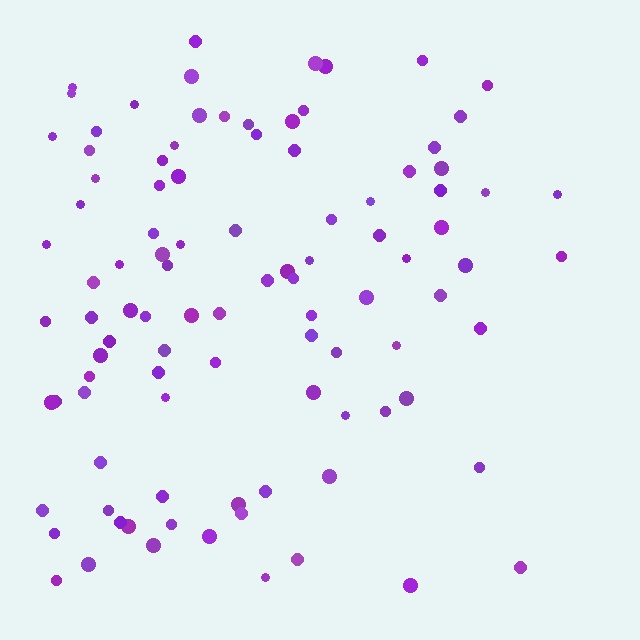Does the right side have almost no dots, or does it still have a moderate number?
Still a moderate number, just noticeably fewer than the left.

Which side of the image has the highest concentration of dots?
The left.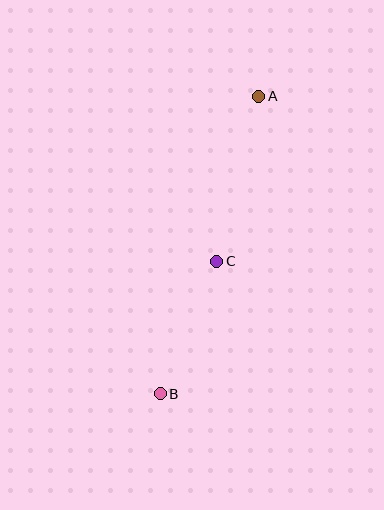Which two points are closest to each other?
Points B and C are closest to each other.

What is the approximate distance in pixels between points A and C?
The distance between A and C is approximately 170 pixels.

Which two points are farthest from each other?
Points A and B are farthest from each other.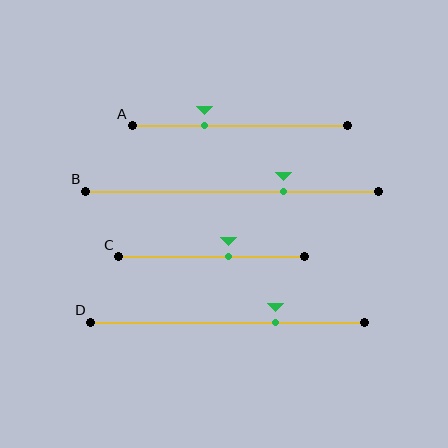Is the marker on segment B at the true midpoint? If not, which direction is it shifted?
No, the marker on segment B is shifted to the right by about 17% of the segment length.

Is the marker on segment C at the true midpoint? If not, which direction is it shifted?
No, the marker on segment C is shifted to the right by about 9% of the segment length.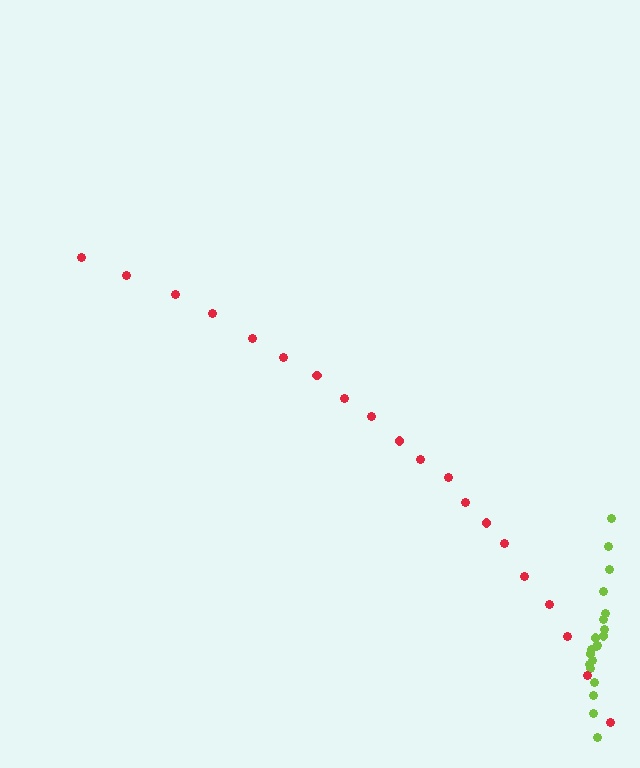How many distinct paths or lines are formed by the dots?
There are 2 distinct paths.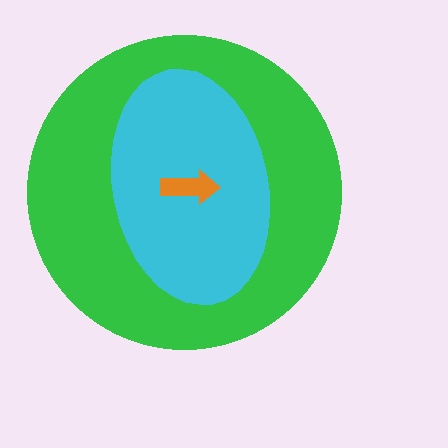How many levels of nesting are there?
3.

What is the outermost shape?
The green circle.